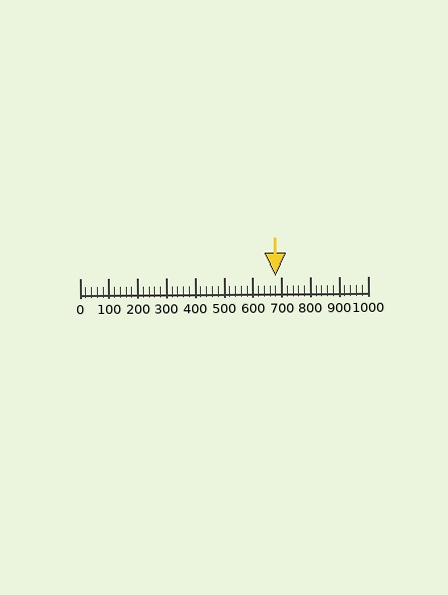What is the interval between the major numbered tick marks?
The major tick marks are spaced 100 units apart.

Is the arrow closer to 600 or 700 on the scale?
The arrow is closer to 700.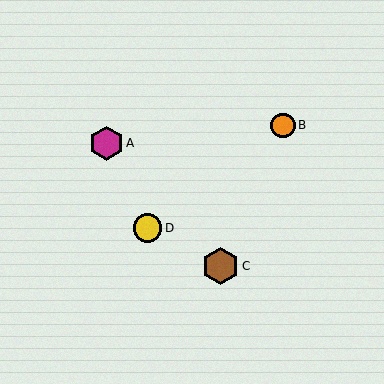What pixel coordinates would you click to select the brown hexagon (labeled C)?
Click at (220, 266) to select the brown hexagon C.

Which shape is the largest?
The brown hexagon (labeled C) is the largest.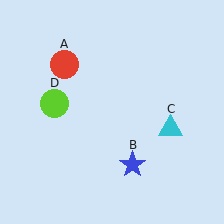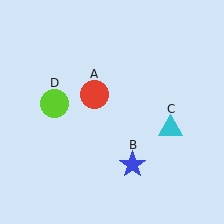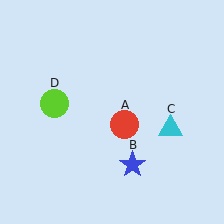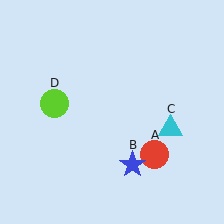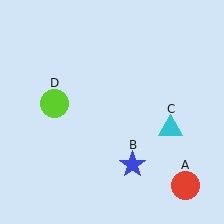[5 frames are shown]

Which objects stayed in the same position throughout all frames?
Blue star (object B) and cyan triangle (object C) and lime circle (object D) remained stationary.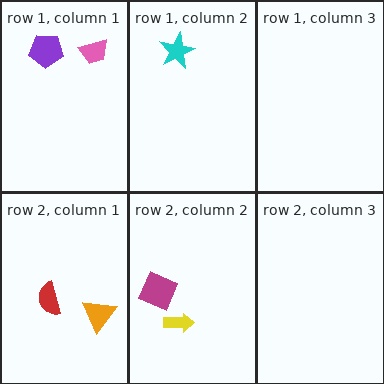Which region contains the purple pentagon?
The row 1, column 1 region.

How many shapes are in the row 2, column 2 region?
2.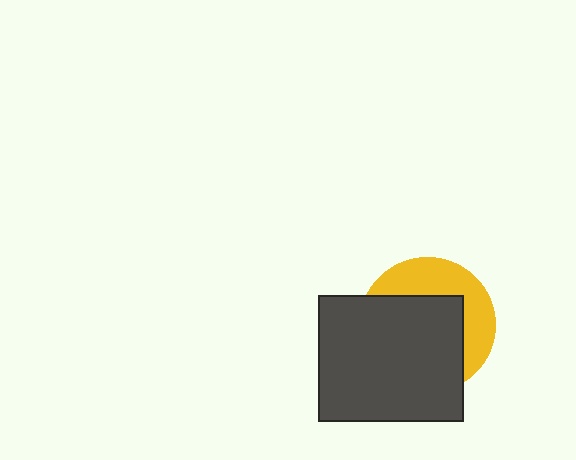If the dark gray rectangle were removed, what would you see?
You would see the complete yellow circle.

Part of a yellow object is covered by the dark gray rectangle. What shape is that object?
It is a circle.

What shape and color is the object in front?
The object in front is a dark gray rectangle.